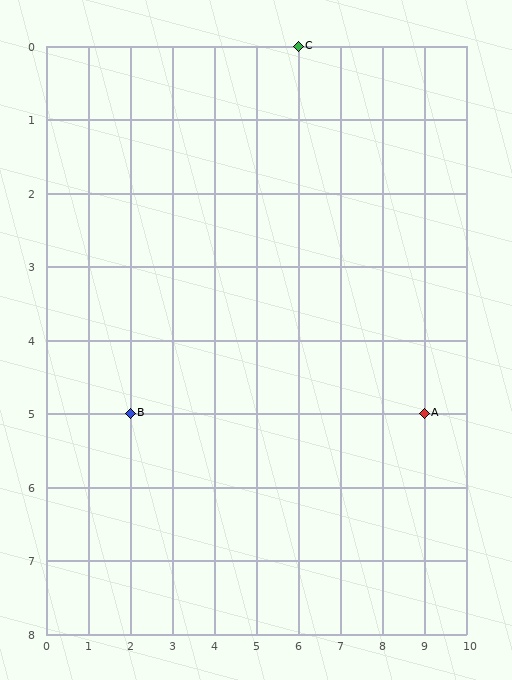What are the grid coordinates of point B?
Point B is at grid coordinates (2, 5).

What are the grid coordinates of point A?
Point A is at grid coordinates (9, 5).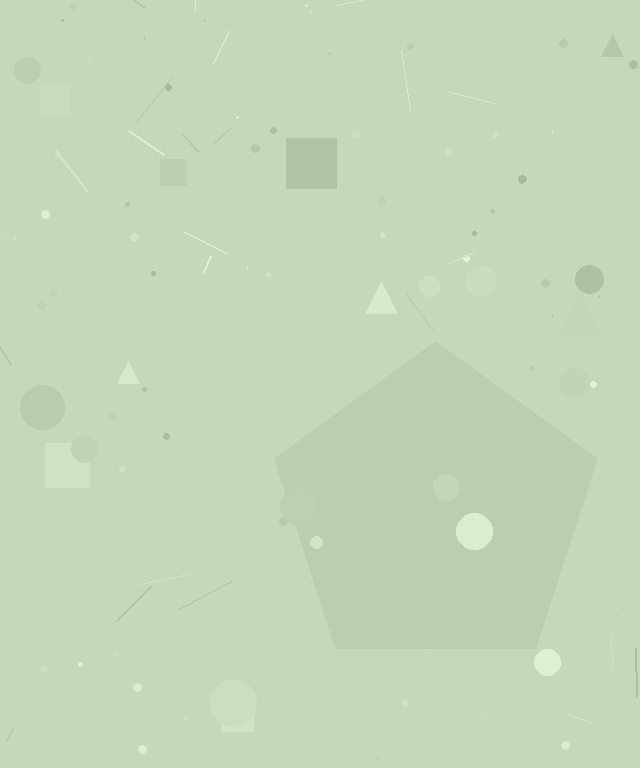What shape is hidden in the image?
A pentagon is hidden in the image.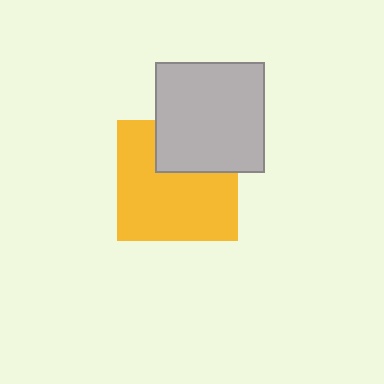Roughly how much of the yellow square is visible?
Most of it is visible (roughly 70%).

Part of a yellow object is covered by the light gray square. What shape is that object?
It is a square.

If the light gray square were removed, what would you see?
You would see the complete yellow square.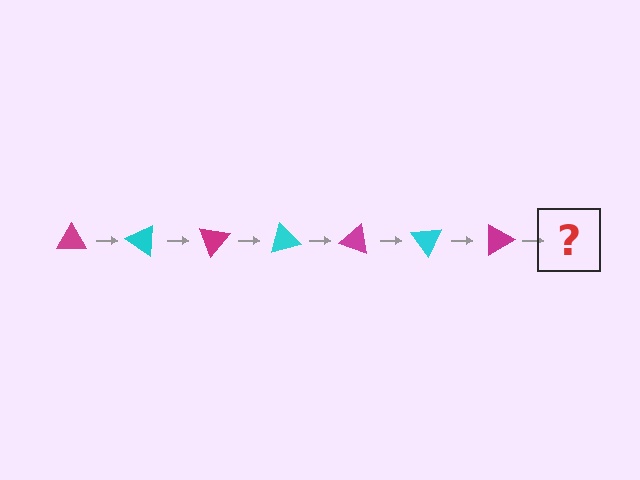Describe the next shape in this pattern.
It should be a cyan triangle, rotated 245 degrees from the start.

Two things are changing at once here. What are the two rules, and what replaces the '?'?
The two rules are that it rotates 35 degrees each step and the color cycles through magenta and cyan. The '?' should be a cyan triangle, rotated 245 degrees from the start.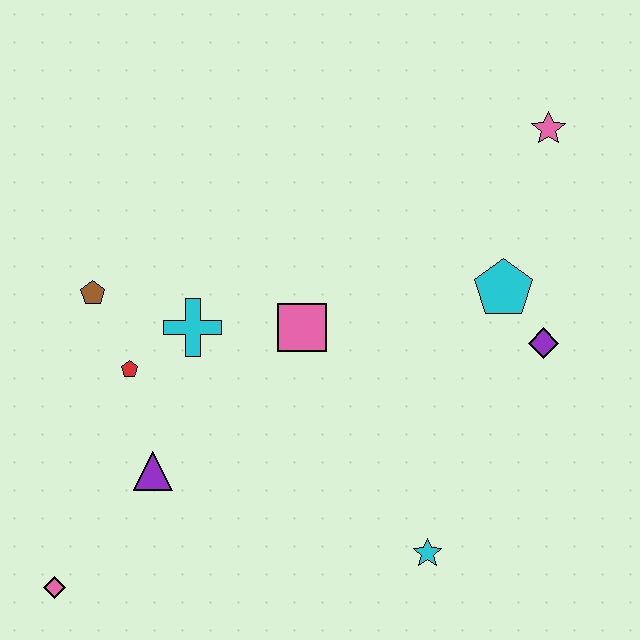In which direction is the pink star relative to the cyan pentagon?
The pink star is above the cyan pentagon.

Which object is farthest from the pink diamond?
The pink star is farthest from the pink diamond.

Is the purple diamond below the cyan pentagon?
Yes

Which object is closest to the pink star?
The cyan pentagon is closest to the pink star.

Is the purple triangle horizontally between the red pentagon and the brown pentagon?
No